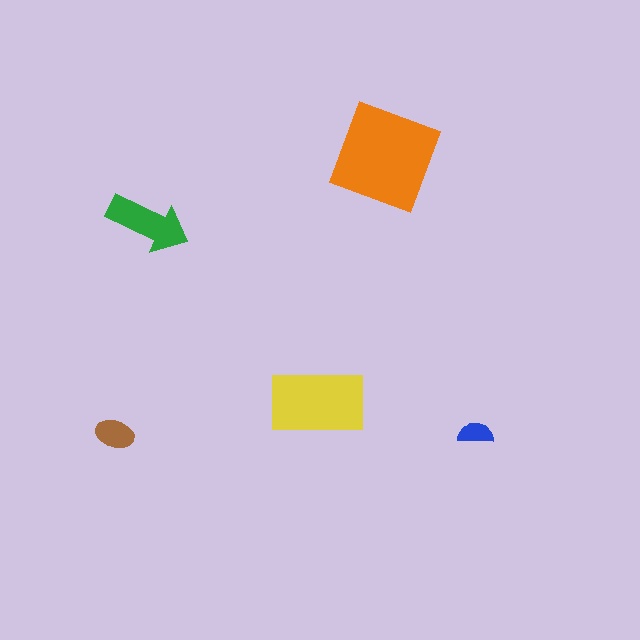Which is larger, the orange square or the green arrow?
The orange square.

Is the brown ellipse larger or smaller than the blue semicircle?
Larger.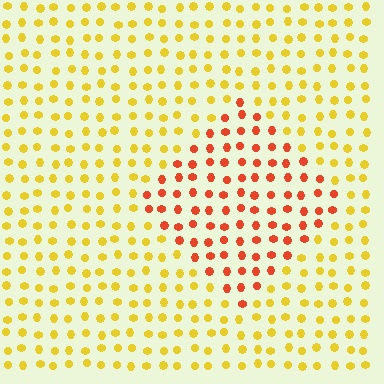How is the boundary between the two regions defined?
The boundary is defined purely by a slight shift in hue (about 43 degrees). Spacing, size, and orientation are identical on both sides.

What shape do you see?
I see a diamond.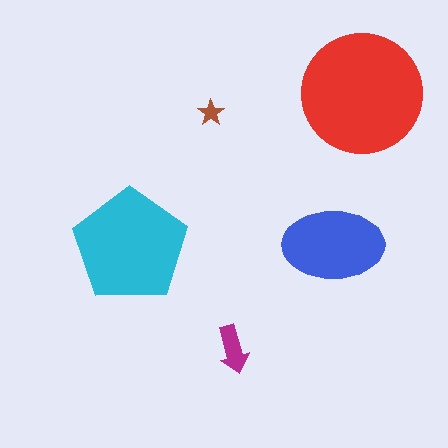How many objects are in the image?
There are 5 objects in the image.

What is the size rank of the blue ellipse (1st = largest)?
3rd.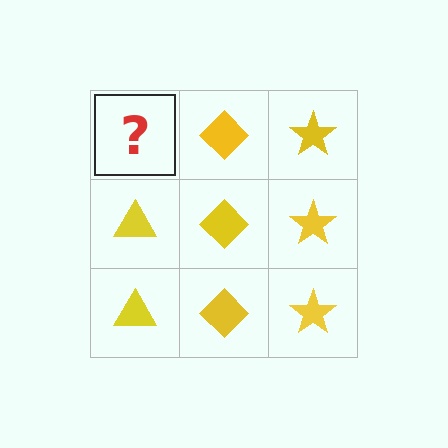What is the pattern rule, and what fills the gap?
The rule is that each column has a consistent shape. The gap should be filled with a yellow triangle.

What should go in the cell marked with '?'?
The missing cell should contain a yellow triangle.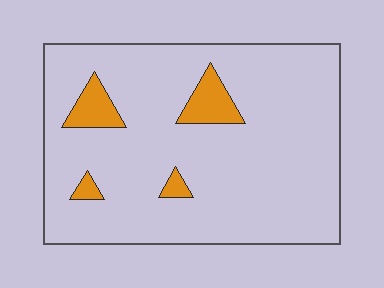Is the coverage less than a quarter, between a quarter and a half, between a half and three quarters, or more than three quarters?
Less than a quarter.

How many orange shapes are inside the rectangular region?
4.